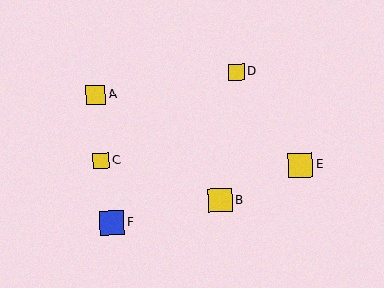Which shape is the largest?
The yellow square (labeled E) is the largest.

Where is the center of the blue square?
The center of the blue square is at (112, 223).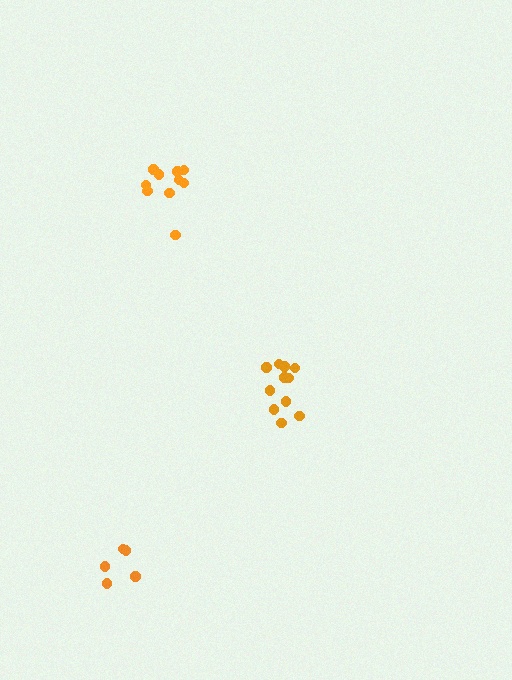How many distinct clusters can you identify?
There are 3 distinct clusters.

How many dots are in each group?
Group 1: 11 dots, Group 2: 10 dots, Group 3: 5 dots (26 total).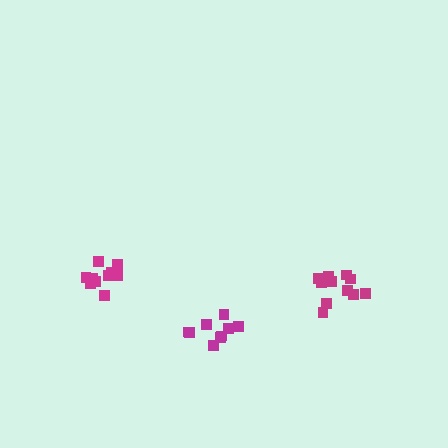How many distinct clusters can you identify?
There are 3 distinct clusters.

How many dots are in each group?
Group 1: 11 dots, Group 2: 10 dots, Group 3: 9 dots (30 total).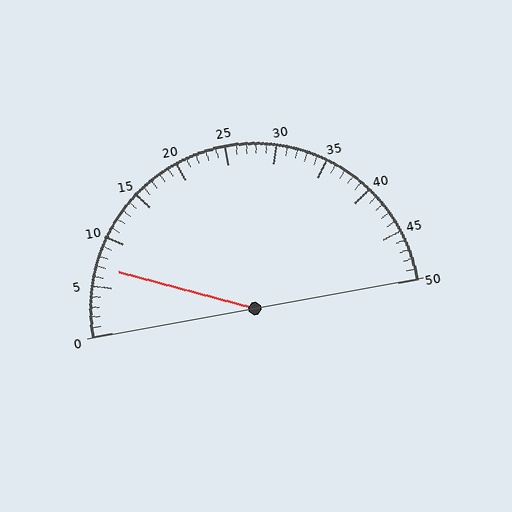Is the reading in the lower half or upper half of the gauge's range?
The reading is in the lower half of the range (0 to 50).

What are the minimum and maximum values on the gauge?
The gauge ranges from 0 to 50.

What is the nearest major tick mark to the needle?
The nearest major tick mark is 5.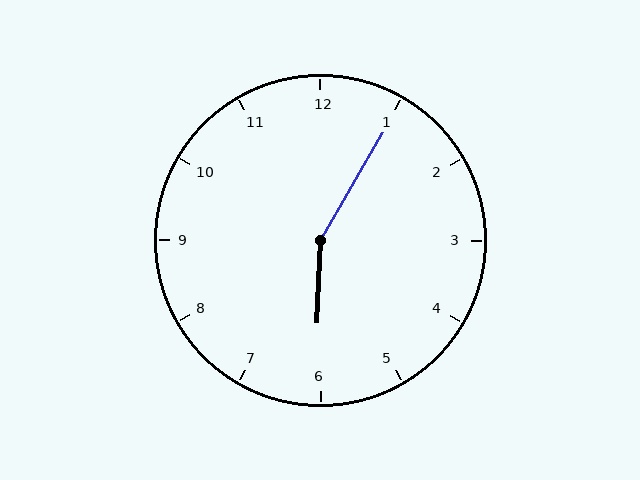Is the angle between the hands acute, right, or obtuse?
It is obtuse.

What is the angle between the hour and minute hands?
Approximately 152 degrees.